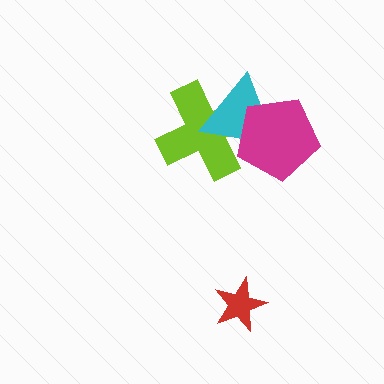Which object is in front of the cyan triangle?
The magenta pentagon is in front of the cyan triangle.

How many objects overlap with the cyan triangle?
2 objects overlap with the cyan triangle.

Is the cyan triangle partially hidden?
Yes, it is partially covered by another shape.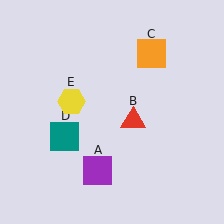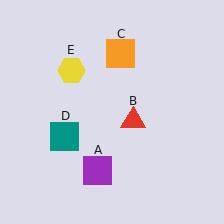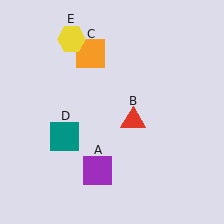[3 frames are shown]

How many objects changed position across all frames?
2 objects changed position: orange square (object C), yellow hexagon (object E).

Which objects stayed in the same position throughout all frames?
Purple square (object A) and red triangle (object B) and teal square (object D) remained stationary.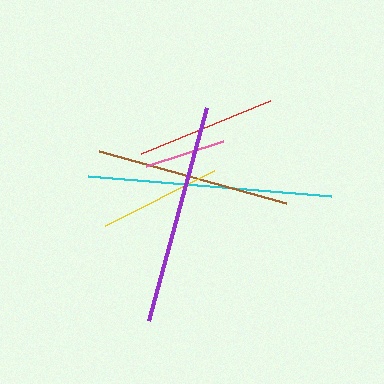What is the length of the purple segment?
The purple segment is approximately 220 pixels long.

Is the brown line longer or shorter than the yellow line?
The brown line is longer than the yellow line.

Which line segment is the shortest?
The pink line is the shortest at approximately 81 pixels.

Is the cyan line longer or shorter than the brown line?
The cyan line is longer than the brown line.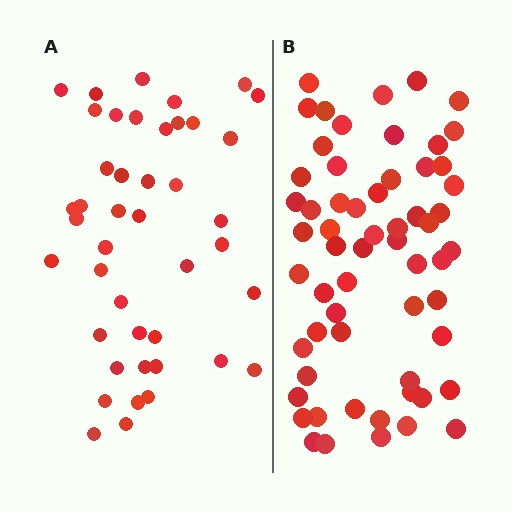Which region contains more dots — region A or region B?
Region B (the right region) has more dots.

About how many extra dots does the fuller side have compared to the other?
Region B has approximately 15 more dots than region A.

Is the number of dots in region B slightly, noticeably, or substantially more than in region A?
Region B has noticeably more, but not dramatically so. The ratio is roughly 1.4 to 1.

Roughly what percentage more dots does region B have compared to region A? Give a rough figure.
About 40% more.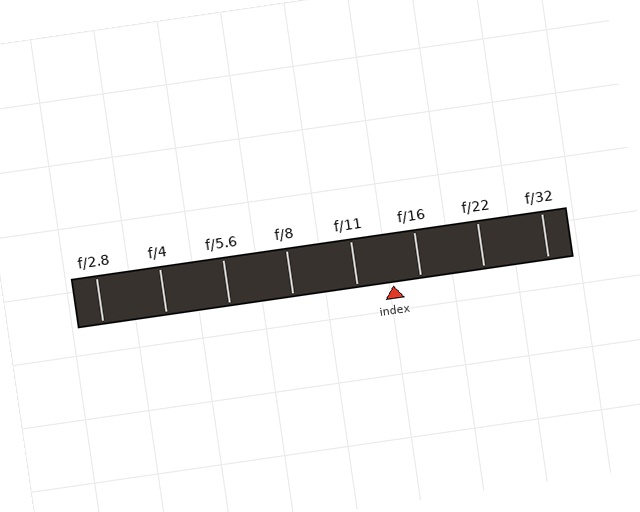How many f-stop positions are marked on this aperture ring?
There are 8 f-stop positions marked.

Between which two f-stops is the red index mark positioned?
The index mark is between f/11 and f/16.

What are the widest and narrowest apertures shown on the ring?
The widest aperture shown is f/2.8 and the narrowest is f/32.